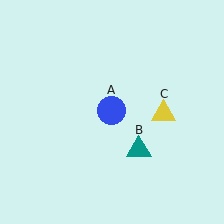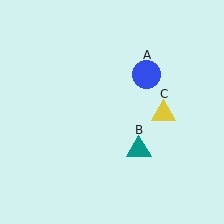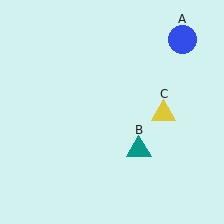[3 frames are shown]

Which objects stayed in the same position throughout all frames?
Teal triangle (object B) and yellow triangle (object C) remained stationary.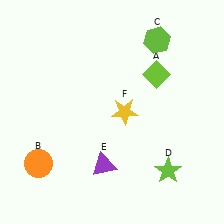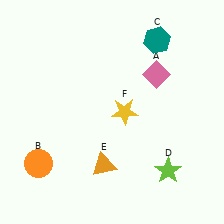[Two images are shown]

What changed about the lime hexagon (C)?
In Image 1, C is lime. In Image 2, it changed to teal.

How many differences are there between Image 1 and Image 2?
There are 3 differences between the two images.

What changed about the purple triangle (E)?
In Image 1, E is purple. In Image 2, it changed to orange.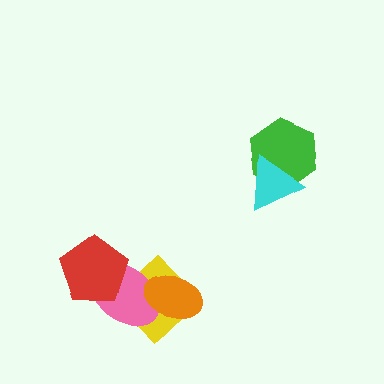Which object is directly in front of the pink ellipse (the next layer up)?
The orange ellipse is directly in front of the pink ellipse.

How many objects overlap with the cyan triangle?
1 object overlaps with the cyan triangle.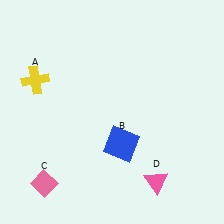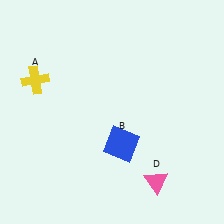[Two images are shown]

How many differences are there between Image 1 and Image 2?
There is 1 difference between the two images.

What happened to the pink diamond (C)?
The pink diamond (C) was removed in Image 2. It was in the bottom-left area of Image 1.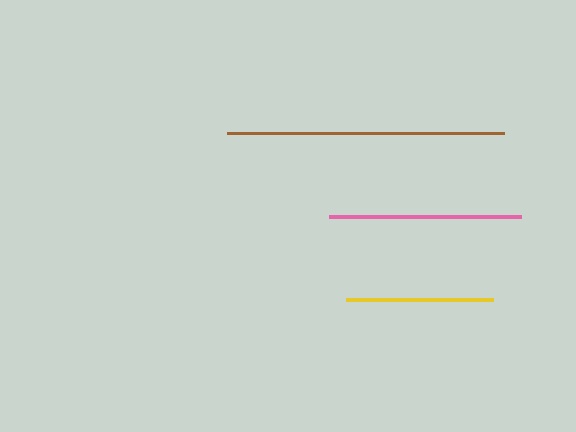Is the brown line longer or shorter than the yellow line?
The brown line is longer than the yellow line.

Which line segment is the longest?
The brown line is the longest at approximately 277 pixels.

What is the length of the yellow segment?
The yellow segment is approximately 147 pixels long.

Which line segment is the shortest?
The yellow line is the shortest at approximately 147 pixels.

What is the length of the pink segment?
The pink segment is approximately 192 pixels long.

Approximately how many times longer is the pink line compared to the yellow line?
The pink line is approximately 1.3 times the length of the yellow line.